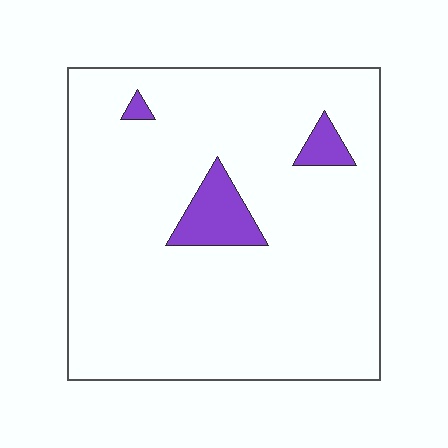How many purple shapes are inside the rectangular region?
3.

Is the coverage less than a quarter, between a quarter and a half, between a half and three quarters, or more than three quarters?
Less than a quarter.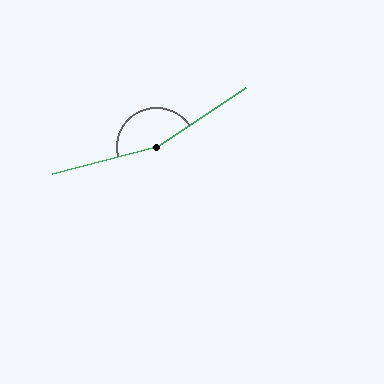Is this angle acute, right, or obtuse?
It is obtuse.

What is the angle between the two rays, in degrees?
Approximately 161 degrees.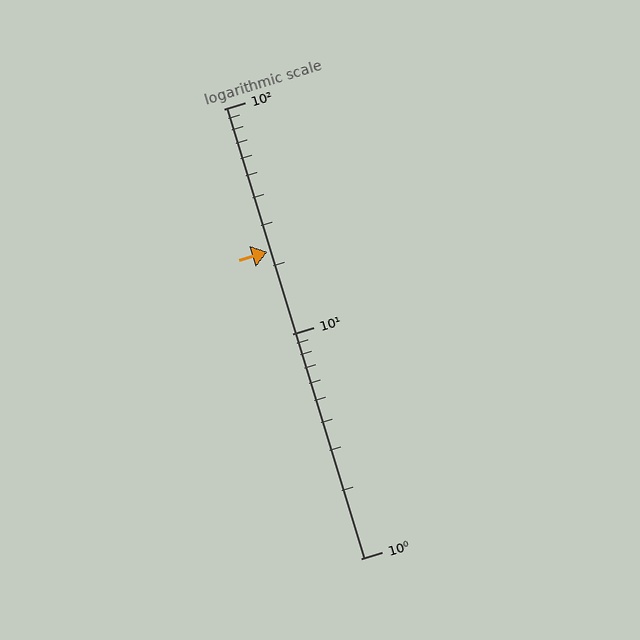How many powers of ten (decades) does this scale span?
The scale spans 2 decades, from 1 to 100.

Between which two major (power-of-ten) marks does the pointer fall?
The pointer is between 10 and 100.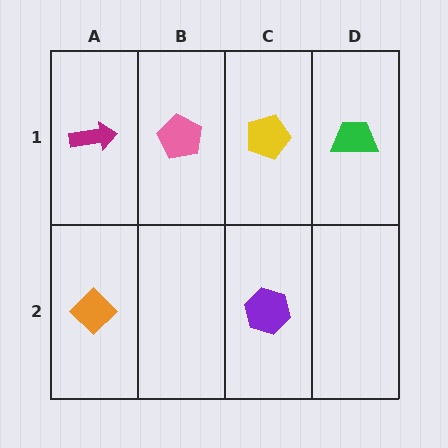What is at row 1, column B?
A pink pentagon.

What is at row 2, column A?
An orange diamond.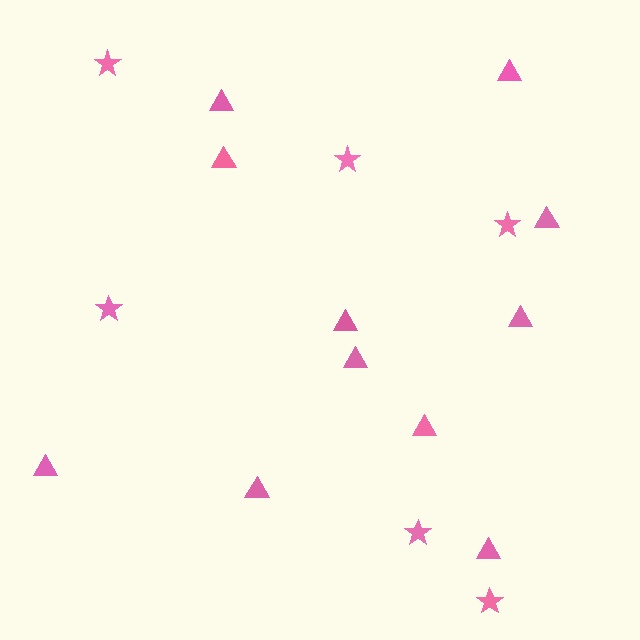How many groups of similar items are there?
There are 2 groups: one group of triangles (11) and one group of stars (6).